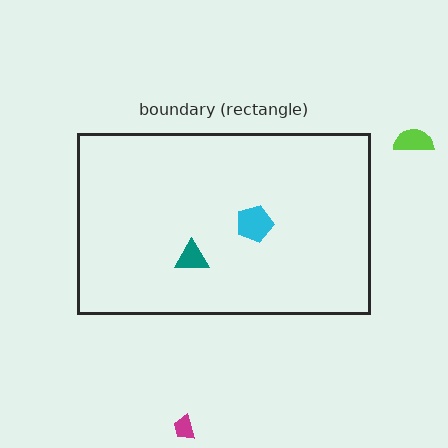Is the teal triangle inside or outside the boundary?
Inside.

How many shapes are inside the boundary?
2 inside, 2 outside.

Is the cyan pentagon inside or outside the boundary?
Inside.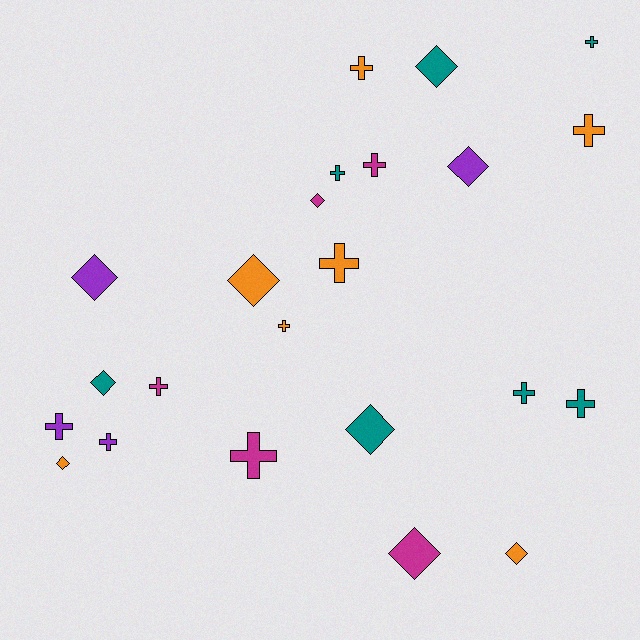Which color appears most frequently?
Teal, with 7 objects.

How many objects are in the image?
There are 23 objects.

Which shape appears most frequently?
Cross, with 13 objects.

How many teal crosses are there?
There are 4 teal crosses.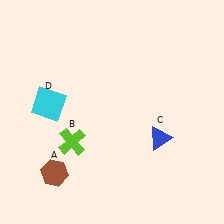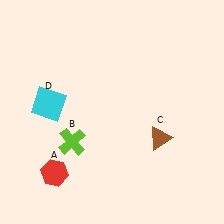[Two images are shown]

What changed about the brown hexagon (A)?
In Image 1, A is brown. In Image 2, it changed to red.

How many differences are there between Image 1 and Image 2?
There are 2 differences between the two images.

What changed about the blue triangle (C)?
In Image 1, C is blue. In Image 2, it changed to brown.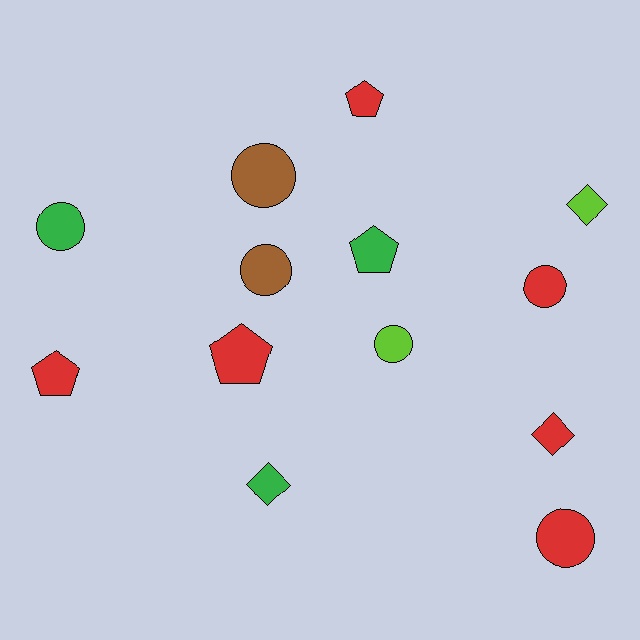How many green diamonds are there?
There is 1 green diamond.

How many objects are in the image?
There are 13 objects.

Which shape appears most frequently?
Circle, with 6 objects.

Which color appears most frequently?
Red, with 6 objects.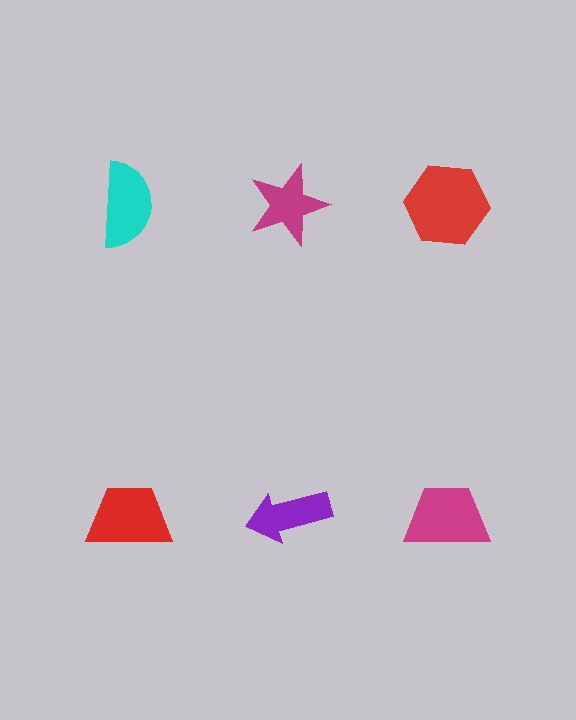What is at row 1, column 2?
A magenta star.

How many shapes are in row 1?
3 shapes.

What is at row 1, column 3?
A red hexagon.